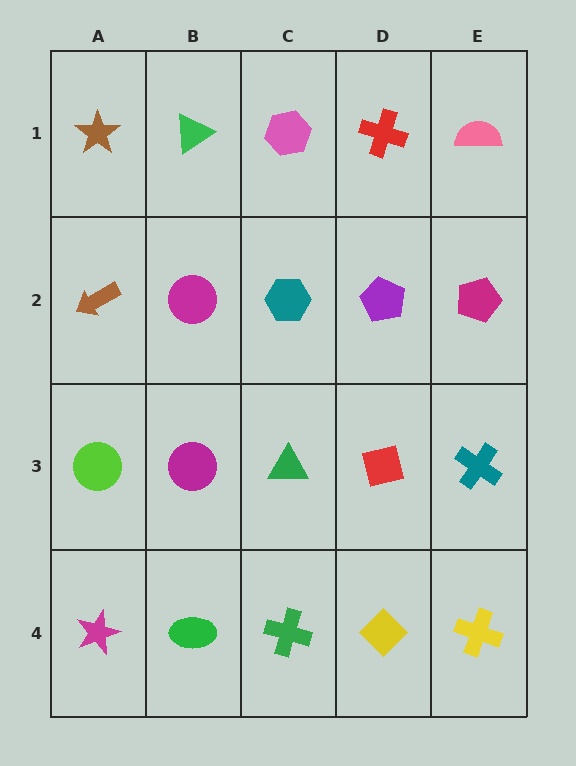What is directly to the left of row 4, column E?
A yellow diamond.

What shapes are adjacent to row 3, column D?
A purple pentagon (row 2, column D), a yellow diamond (row 4, column D), a green triangle (row 3, column C), a teal cross (row 3, column E).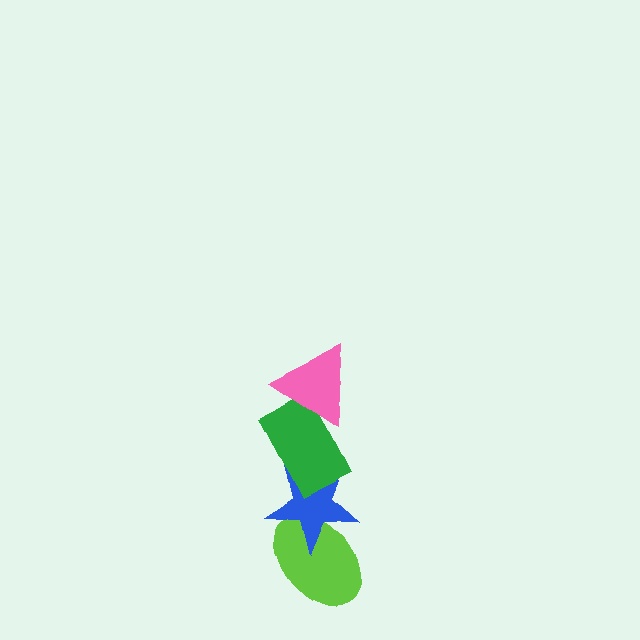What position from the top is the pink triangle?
The pink triangle is 1st from the top.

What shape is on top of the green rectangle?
The pink triangle is on top of the green rectangle.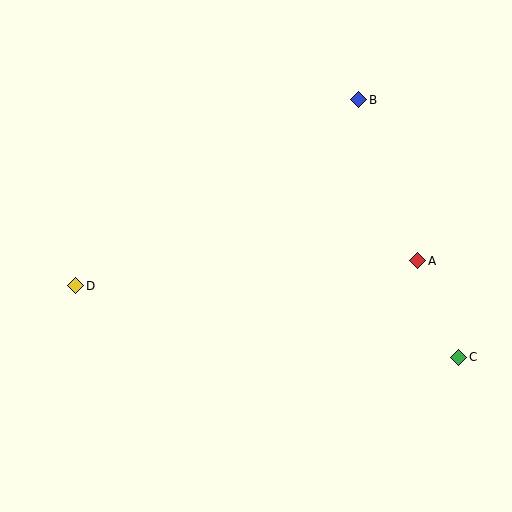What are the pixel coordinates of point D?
Point D is at (76, 286).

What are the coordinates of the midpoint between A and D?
The midpoint between A and D is at (247, 273).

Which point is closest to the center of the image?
Point A at (418, 261) is closest to the center.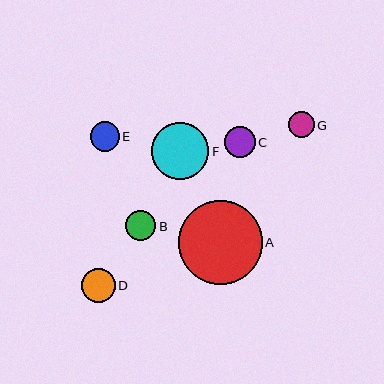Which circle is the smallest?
Circle G is the smallest with a size of approximately 26 pixels.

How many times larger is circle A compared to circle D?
Circle A is approximately 2.5 times the size of circle D.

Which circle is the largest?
Circle A is the largest with a size of approximately 84 pixels.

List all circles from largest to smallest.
From largest to smallest: A, F, D, C, B, E, G.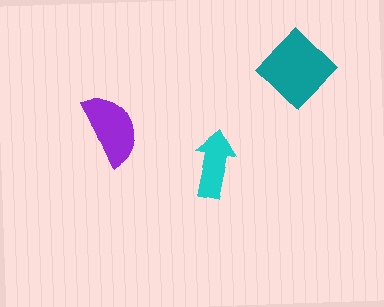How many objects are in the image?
There are 3 objects in the image.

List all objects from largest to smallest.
The teal diamond, the purple semicircle, the cyan arrow.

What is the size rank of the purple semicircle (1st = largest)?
2nd.